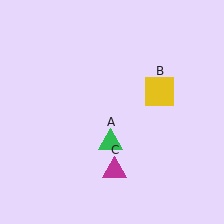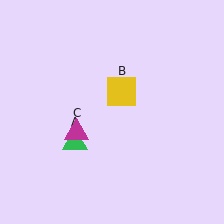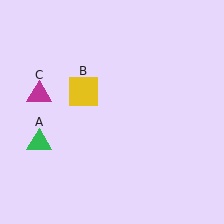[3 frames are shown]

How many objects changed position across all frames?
3 objects changed position: green triangle (object A), yellow square (object B), magenta triangle (object C).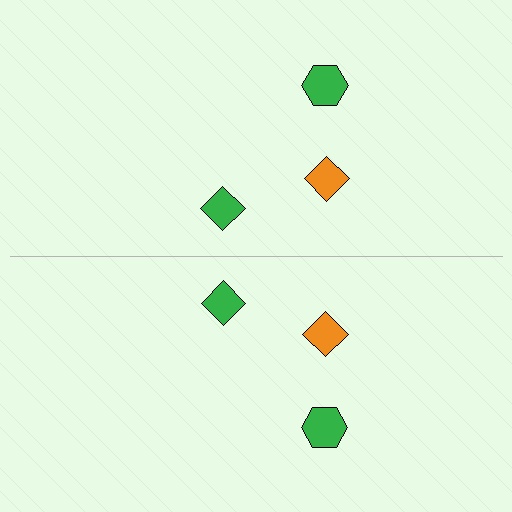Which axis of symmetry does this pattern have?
The pattern has a horizontal axis of symmetry running through the center of the image.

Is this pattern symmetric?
Yes, this pattern has bilateral (reflection) symmetry.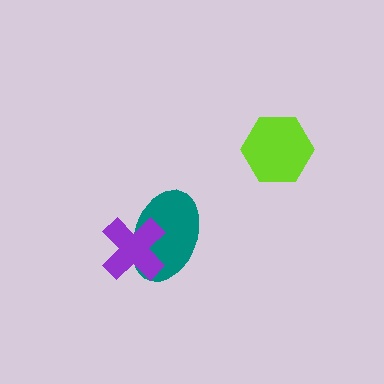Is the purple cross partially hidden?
No, no other shape covers it.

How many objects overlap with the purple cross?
1 object overlaps with the purple cross.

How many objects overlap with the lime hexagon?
0 objects overlap with the lime hexagon.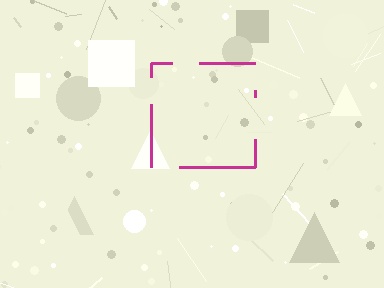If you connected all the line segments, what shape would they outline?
They would outline a square.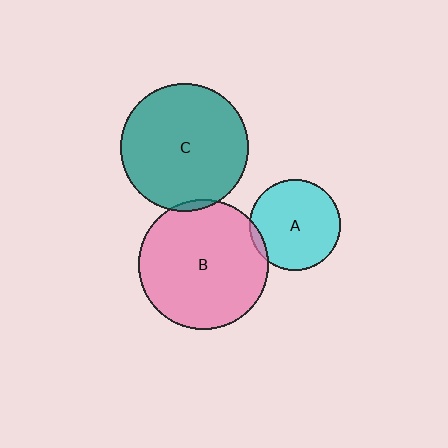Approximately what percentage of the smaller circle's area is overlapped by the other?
Approximately 5%.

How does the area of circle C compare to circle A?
Approximately 2.0 times.